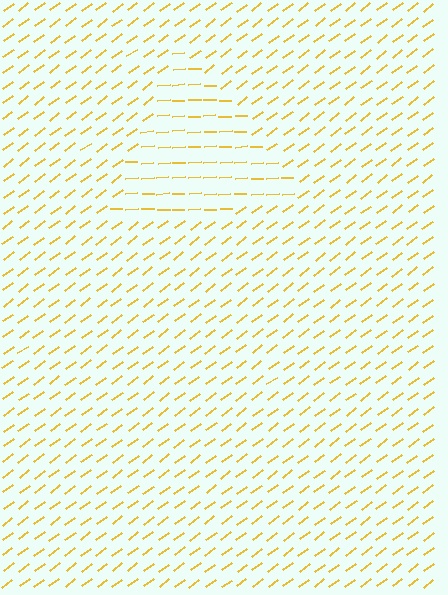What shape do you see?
I see a triangle.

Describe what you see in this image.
The image is filled with small yellow line segments. A triangle region in the image has lines oriented differently from the surrounding lines, creating a visible texture boundary.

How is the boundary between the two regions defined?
The boundary is defined purely by a change in line orientation (approximately 34 degrees difference). All lines are the same color and thickness.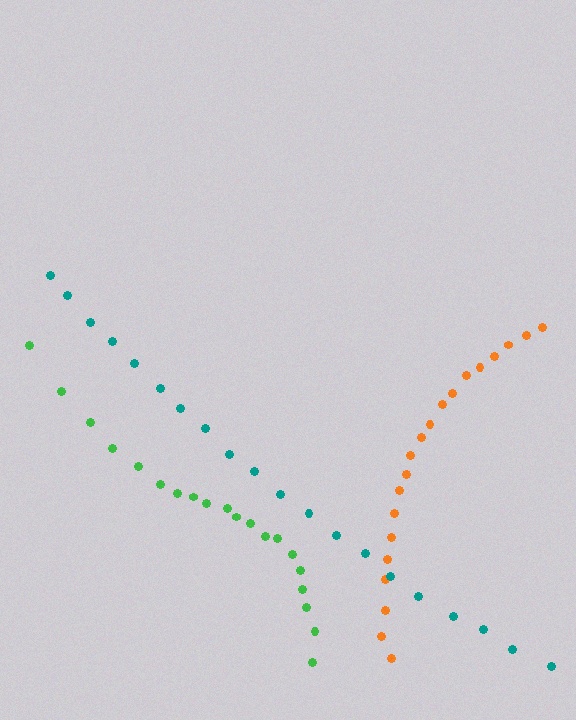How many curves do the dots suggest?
There are 3 distinct paths.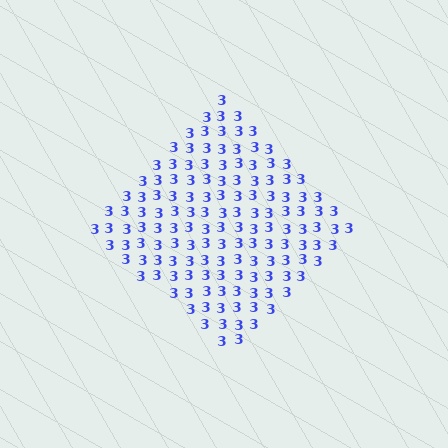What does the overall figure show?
The overall figure shows a diamond.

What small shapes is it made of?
It is made of small digit 3's.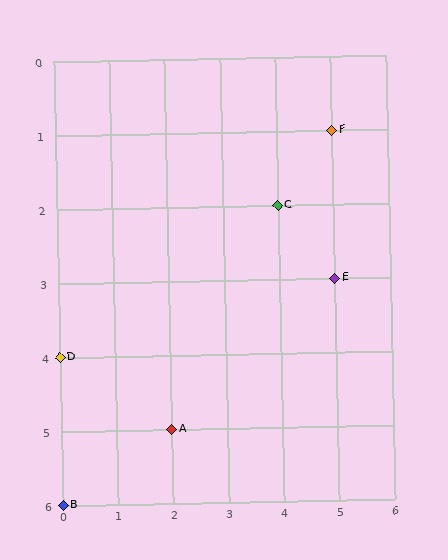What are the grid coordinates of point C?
Point C is at grid coordinates (4, 2).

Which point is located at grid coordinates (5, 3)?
Point E is at (5, 3).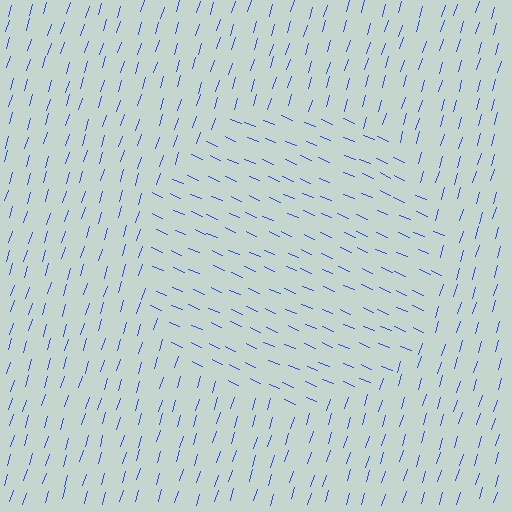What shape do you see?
I see a circle.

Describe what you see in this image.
The image is filled with small blue line segments. A circle region in the image has lines oriented differently from the surrounding lines, creating a visible texture boundary.